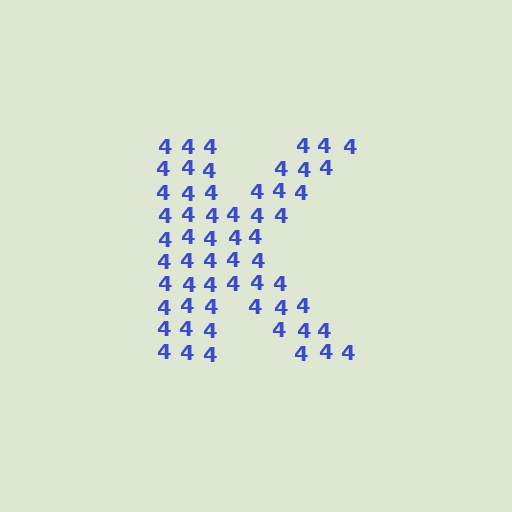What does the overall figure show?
The overall figure shows the letter K.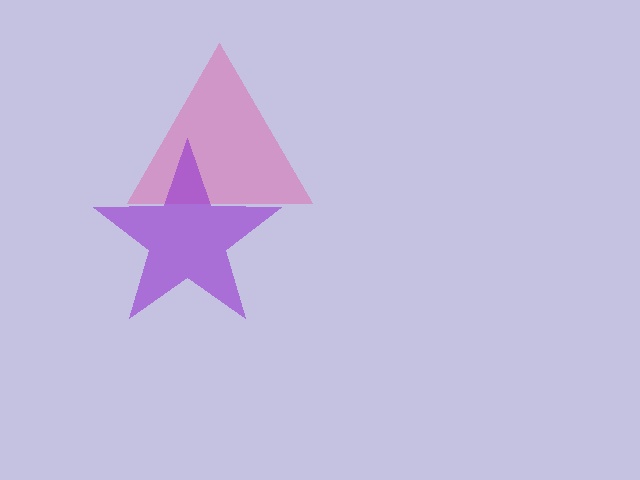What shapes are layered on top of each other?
The layered shapes are: a pink triangle, a purple star.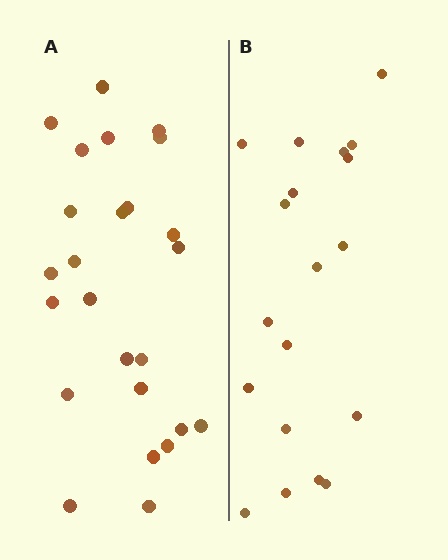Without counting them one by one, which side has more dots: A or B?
Region A (the left region) has more dots.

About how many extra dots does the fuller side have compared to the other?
Region A has about 6 more dots than region B.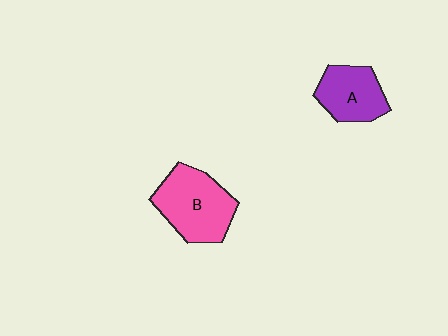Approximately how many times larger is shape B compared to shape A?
Approximately 1.4 times.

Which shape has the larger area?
Shape B (pink).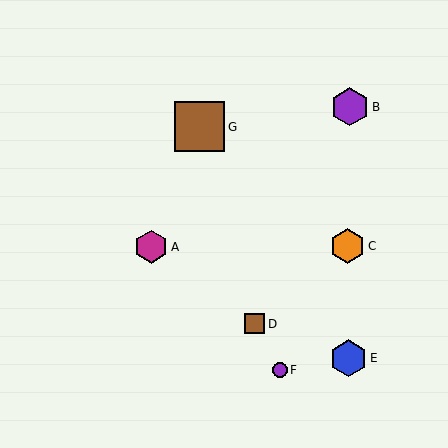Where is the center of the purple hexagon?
The center of the purple hexagon is at (350, 107).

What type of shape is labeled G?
Shape G is a brown square.